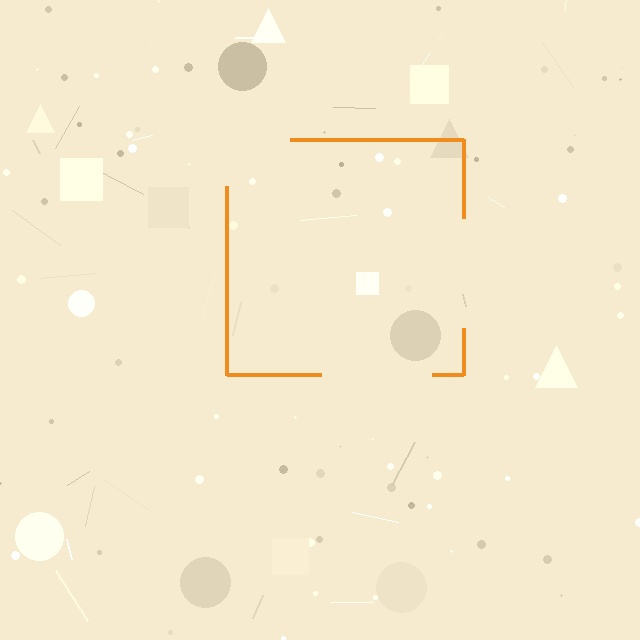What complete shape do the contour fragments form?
The contour fragments form a square.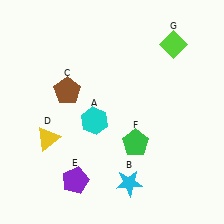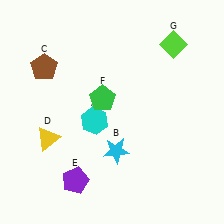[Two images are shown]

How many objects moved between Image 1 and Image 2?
3 objects moved between the two images.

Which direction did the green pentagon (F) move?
The green pentagon (F) moved up.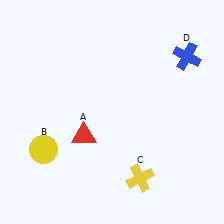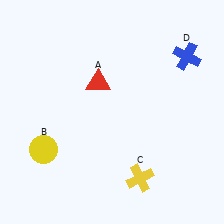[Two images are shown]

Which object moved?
The red triangle (A) moved up.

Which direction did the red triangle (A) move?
The red triangle (A) moved up.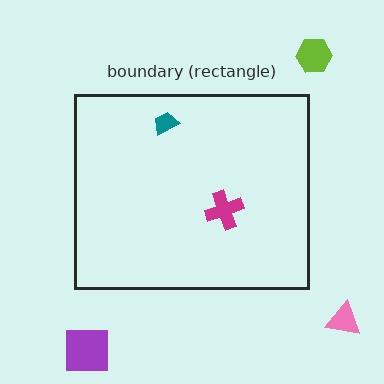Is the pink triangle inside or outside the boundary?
Outside.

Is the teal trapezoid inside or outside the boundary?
Inside.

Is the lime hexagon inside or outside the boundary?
Outside.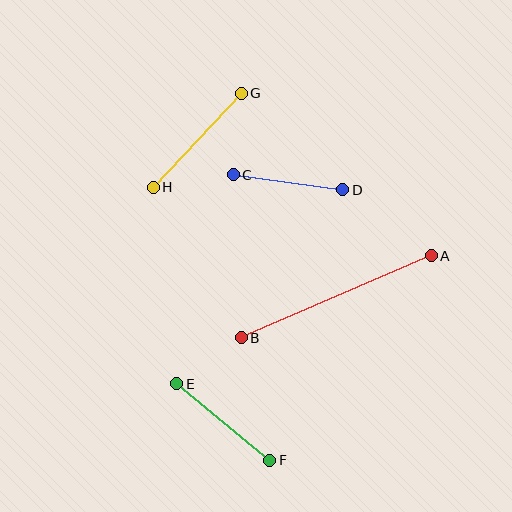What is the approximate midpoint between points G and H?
The midpoint is at approximately (197, 140) pixels.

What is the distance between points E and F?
The distance is approximately 120 pixels.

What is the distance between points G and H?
The distance is approximately 129 pixels.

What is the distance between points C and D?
The distance is approximately 111 pixels.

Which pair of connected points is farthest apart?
Points A and B are farthest apart.